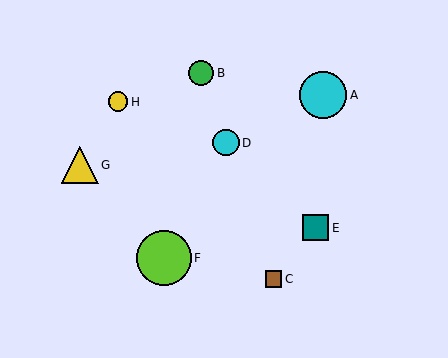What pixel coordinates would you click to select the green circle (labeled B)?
Click at (201, 73) to select the green circle B.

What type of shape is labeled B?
Shape B is a green circle.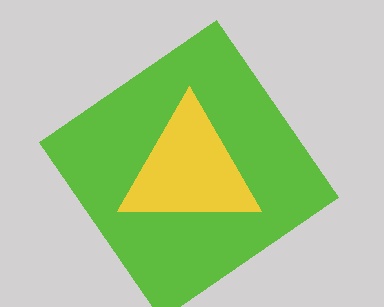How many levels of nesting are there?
2.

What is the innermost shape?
The yellow triangle.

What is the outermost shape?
The lime diamond.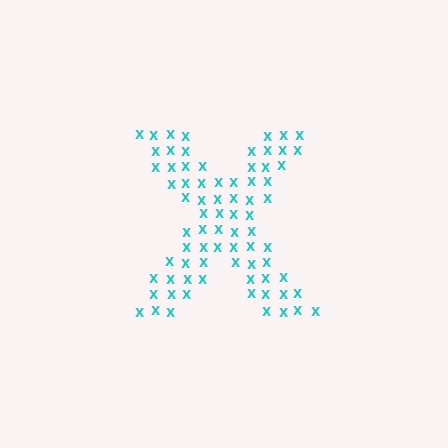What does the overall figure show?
The overall figure shows the letter X.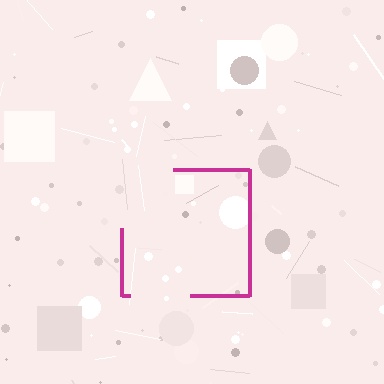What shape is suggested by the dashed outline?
The dashed outline suggests a square.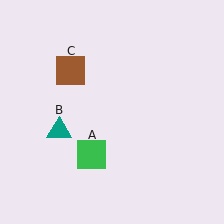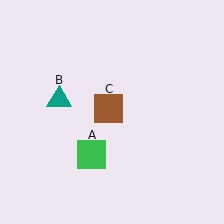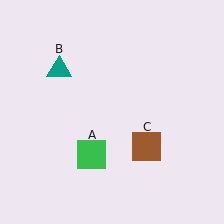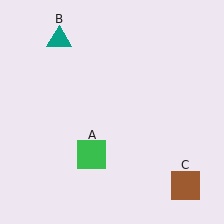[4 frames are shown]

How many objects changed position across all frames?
2 objects changed position: teal triangle (object B), brown square (object C).